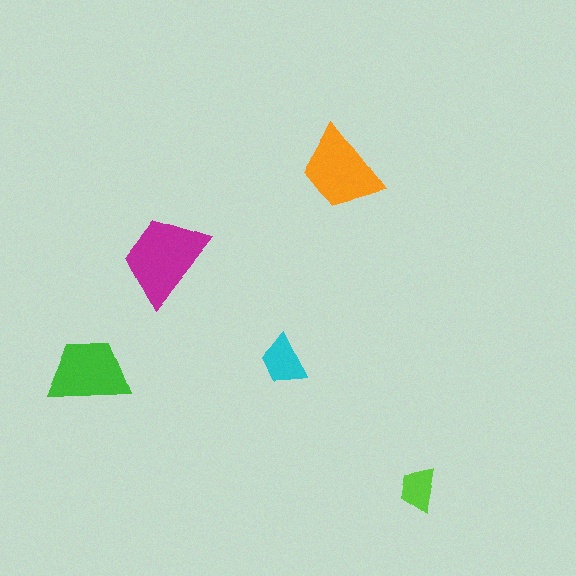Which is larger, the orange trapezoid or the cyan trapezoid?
The orange one.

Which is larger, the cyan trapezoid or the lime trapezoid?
The cyan one.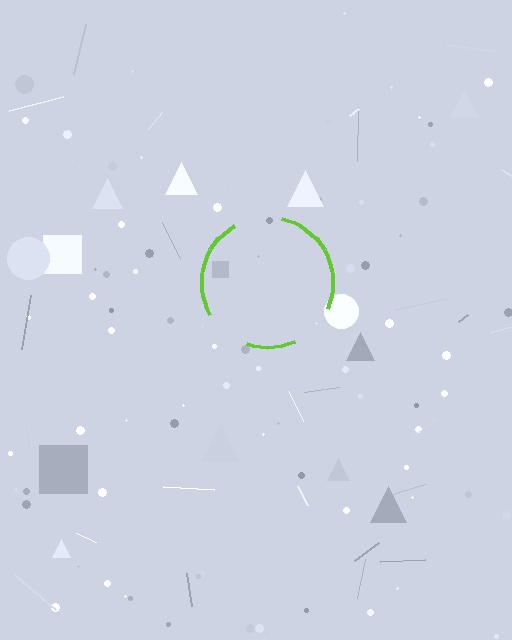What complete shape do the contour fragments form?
The contour fragments form a circle.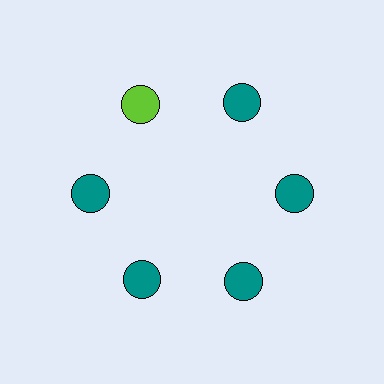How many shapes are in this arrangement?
There are 6 shapes arranged in a ring pattern.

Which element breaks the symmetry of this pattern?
The lime circle at roughly the 11 o'clock position breaks the symmetry. All other shapes are teal circles.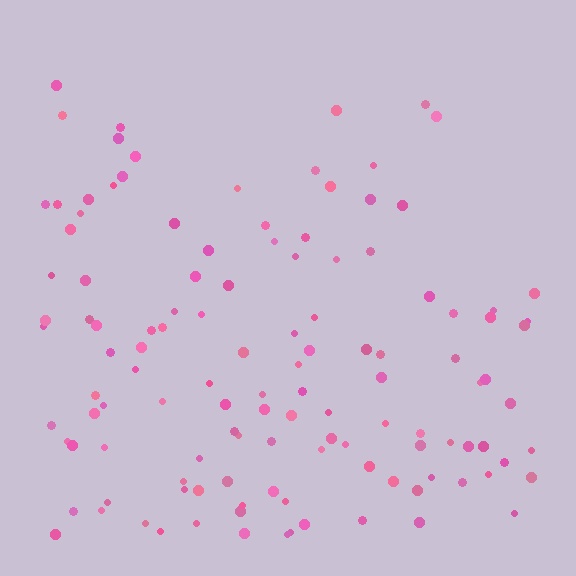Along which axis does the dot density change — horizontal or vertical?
Vertical.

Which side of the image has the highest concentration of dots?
The bottom.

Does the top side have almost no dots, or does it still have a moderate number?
Still a moderate number, just noticeably fewer than the bottom.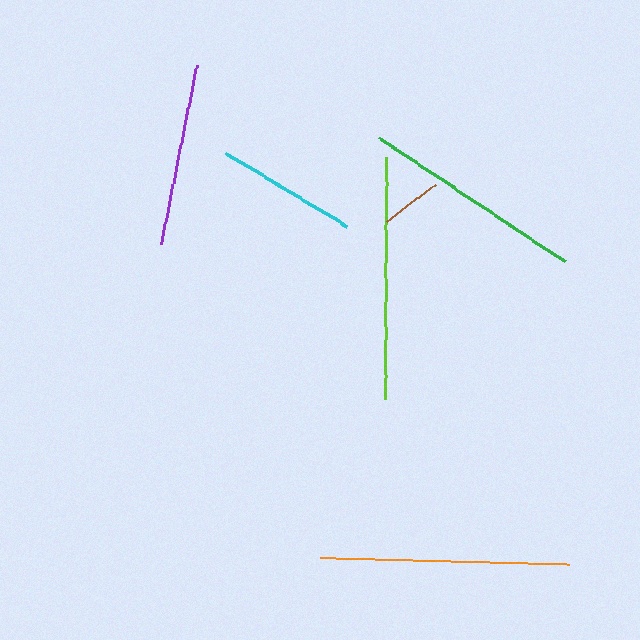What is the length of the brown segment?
The brown segment is approximately 60 pixels long.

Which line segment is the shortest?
The brown line is the shortest at approximately 60 pixels.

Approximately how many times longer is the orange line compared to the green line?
The orange line is approximately 1.1 times the length of the green line.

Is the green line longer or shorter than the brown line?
The green line is longer than the brown line.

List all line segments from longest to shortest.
From longest to shortest: orange, lime, green, purple, cyan, brown.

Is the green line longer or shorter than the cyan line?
The green line is longer than the cyan line.